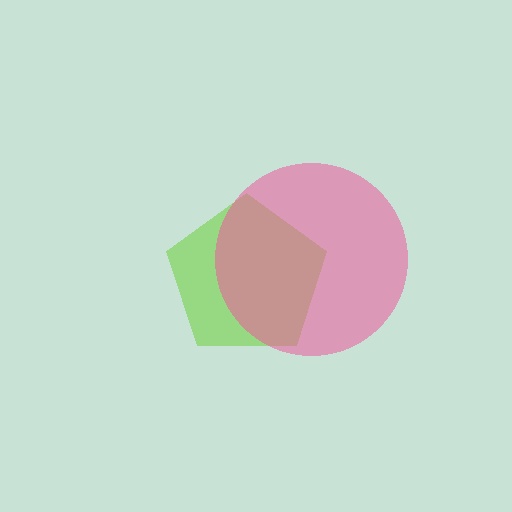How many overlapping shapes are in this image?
There are 2 overlapping shapes in the image.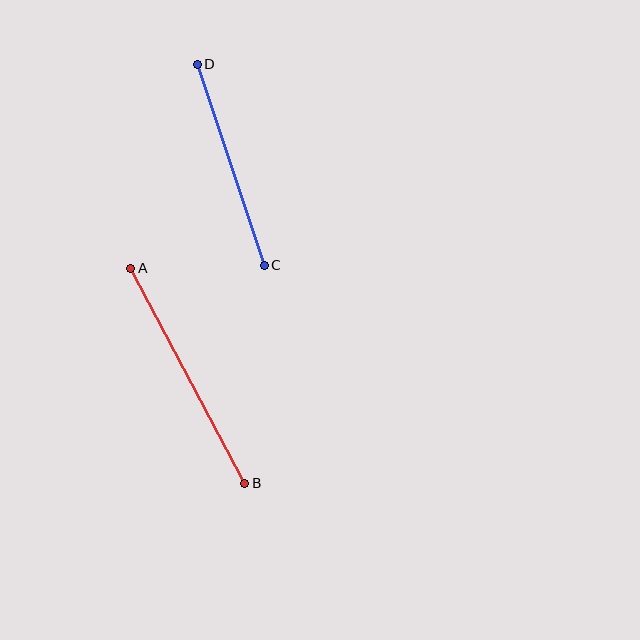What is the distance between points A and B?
The distance is approximately 243 pixels.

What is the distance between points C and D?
The distance is approximately 212 pixels.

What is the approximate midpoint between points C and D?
The midpoint is at approximately (231, 165) pixels.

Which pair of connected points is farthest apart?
Points A and B are farthest apart.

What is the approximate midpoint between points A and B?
The midpoint is at approximately (188, 376) pixels.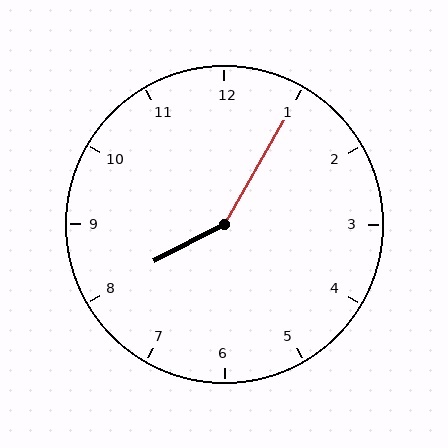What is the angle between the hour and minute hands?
Approximately 148 degrees.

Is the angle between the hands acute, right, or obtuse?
It is obtuse.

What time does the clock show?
8:05.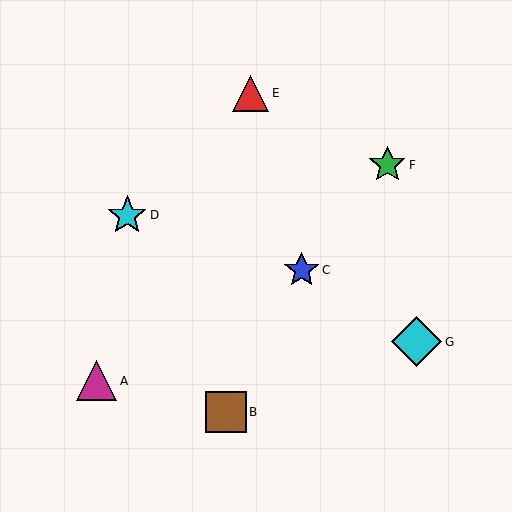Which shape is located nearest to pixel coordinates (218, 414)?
The brown square (labeled B) at (226, 412) is nearest to that location.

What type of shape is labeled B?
Shape B is a brown square.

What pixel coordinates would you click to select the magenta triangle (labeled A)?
Click at (97, 381) to select the magenta triangle A.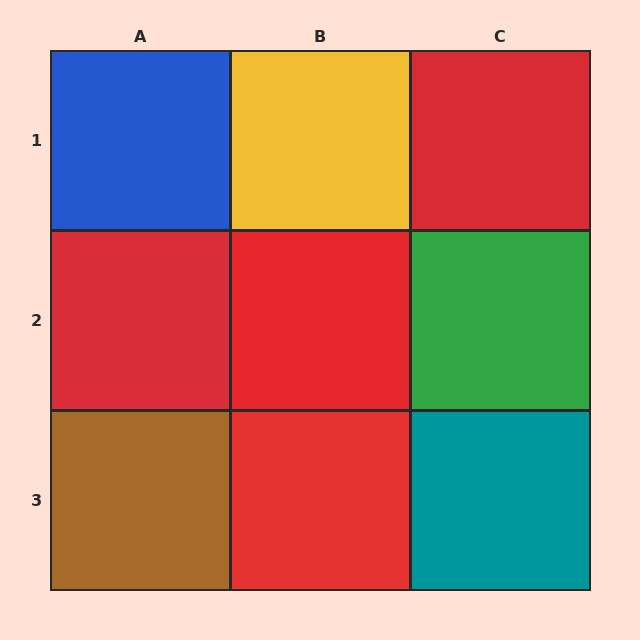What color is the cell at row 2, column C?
Green.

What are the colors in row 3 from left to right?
Brown, red, teal.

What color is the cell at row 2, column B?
Red.